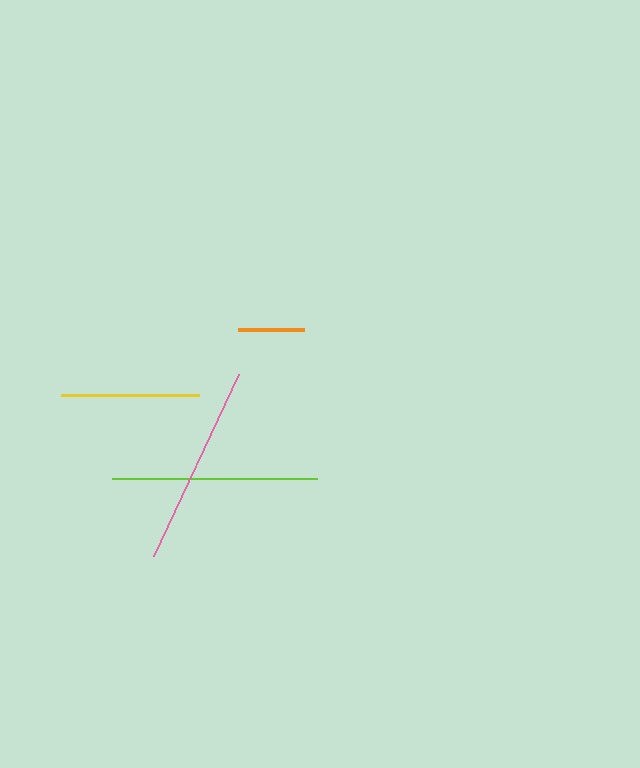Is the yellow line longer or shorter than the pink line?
The pink line is longer than the yellow line.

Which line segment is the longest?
The lime line is the longest at approximately 205 pixels.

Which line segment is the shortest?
The orange line is the shortest at approximately 66 pixels.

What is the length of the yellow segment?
The yellow segment is approximately 138 pixels long.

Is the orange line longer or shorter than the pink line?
The pink line is longer than the orange line.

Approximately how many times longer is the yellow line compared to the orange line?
The yellow line is approximately 2.1 times the length of the orange line.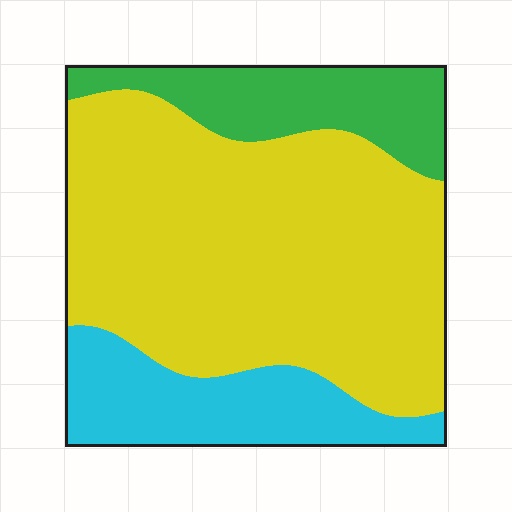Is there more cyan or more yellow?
Yellow.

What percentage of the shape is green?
Green takes up about one sixth (1/6) of the shape.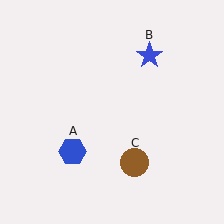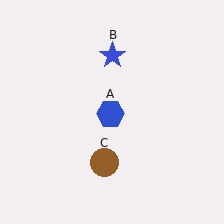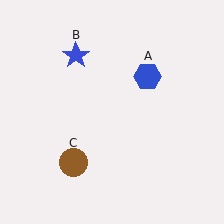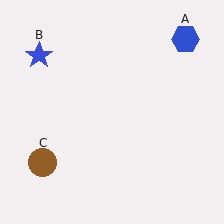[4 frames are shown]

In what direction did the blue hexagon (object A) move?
The blue hexagon (object A) moved up and to the right.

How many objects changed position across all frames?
3 objects changed position: blue hexagon (object A), blue star (object B), brown circle (object C).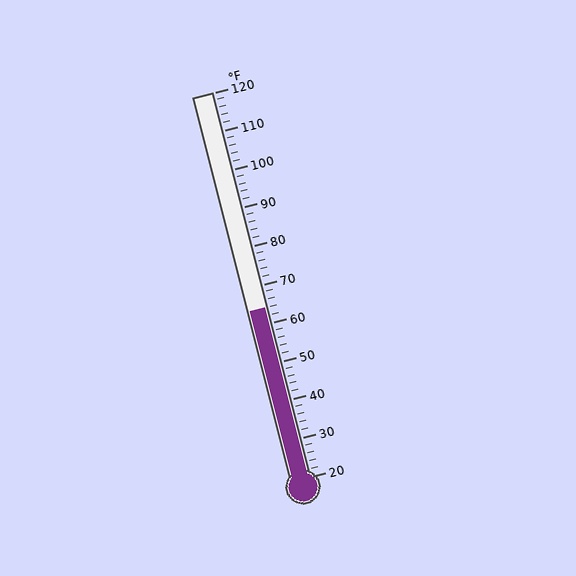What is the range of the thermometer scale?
The thermometer scale ranges from 20°F to 120°F.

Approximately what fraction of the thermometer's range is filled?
The thermometer is filled to approximately 45% of its range.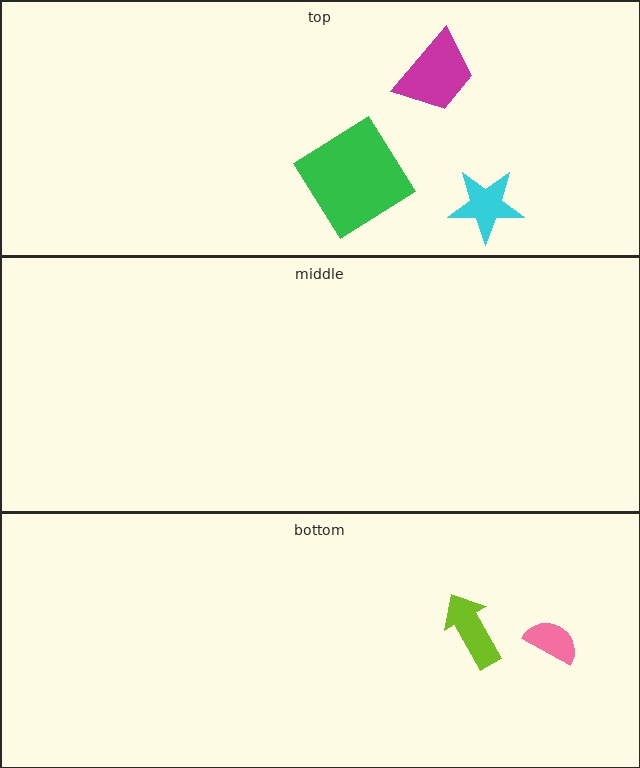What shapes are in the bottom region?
The pink semicircle, the lime arrow.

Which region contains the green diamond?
The top region.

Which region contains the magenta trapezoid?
The top region.